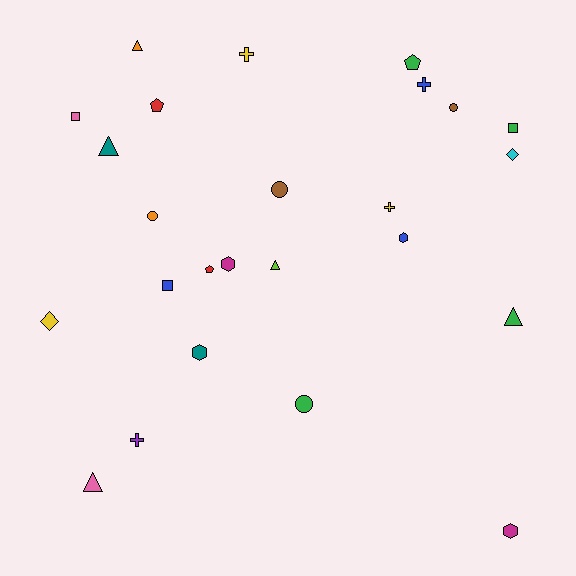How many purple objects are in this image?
There is 1 purple object.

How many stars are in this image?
There are no stars.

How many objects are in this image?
There are 25 objects.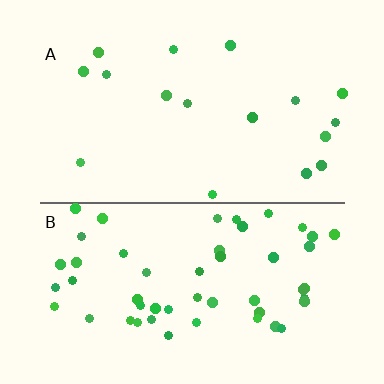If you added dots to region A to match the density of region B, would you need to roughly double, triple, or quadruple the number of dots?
Approximately triple.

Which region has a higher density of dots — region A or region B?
B (the bottom).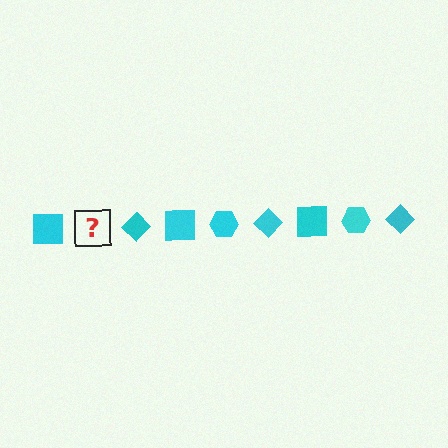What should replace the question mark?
The question mark should be replaced with a cyan hexagon.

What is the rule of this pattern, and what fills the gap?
The rule is that the pattern cycles through square, hexagon, diamond shapes in cyan. The gap should be filled with a cyan hexagon.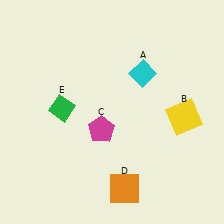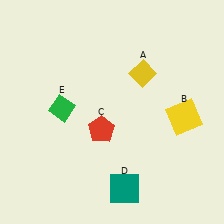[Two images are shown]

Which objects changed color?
A changed from cyan to yellow. C changed from magenta to red. D changed from orange to teal.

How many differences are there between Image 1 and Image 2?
There are 3 differences between the two images.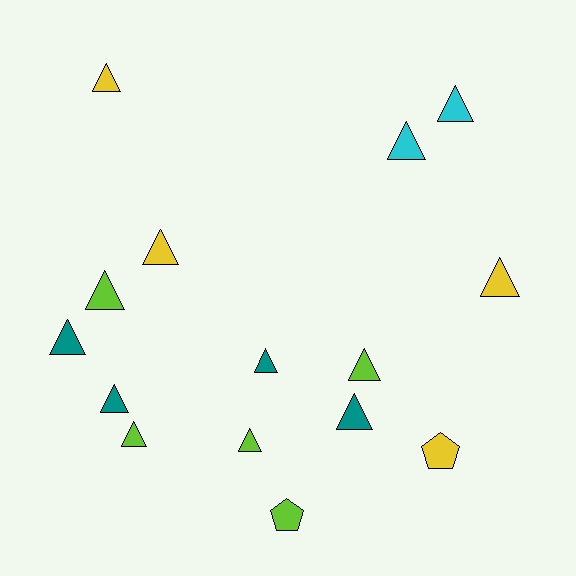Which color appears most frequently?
Lime, with 5 objects.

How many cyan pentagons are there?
There are no cyan pentagons.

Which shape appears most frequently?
Triangle, with 13 objects.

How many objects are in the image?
There are 15 objects.